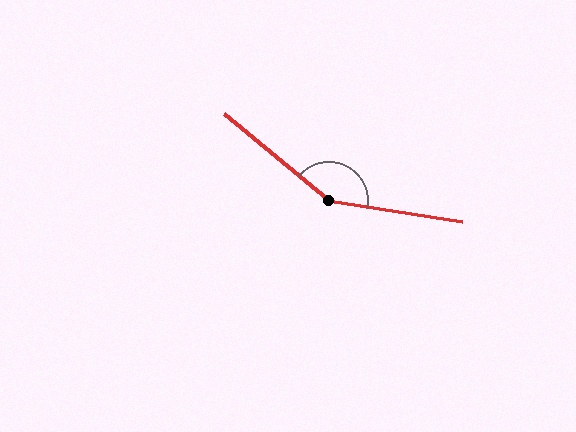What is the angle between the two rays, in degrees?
Approximately 149 degrees.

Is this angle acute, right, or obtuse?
It is obtuse.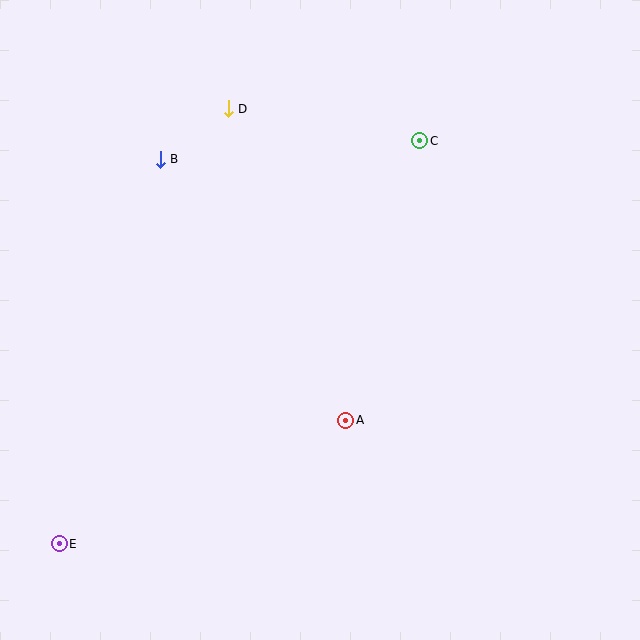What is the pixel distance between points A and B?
The distance between A and B is 320 pixels.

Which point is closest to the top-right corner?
Point C is closest to the top-right corner.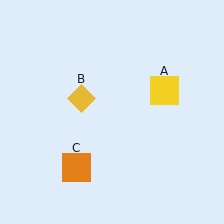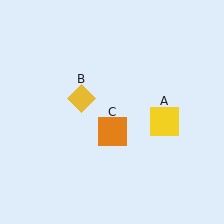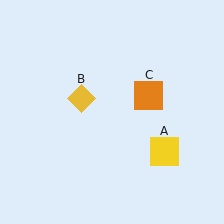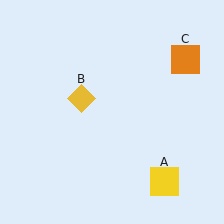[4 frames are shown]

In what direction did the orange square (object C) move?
The orange square (object C) moved up and to the right.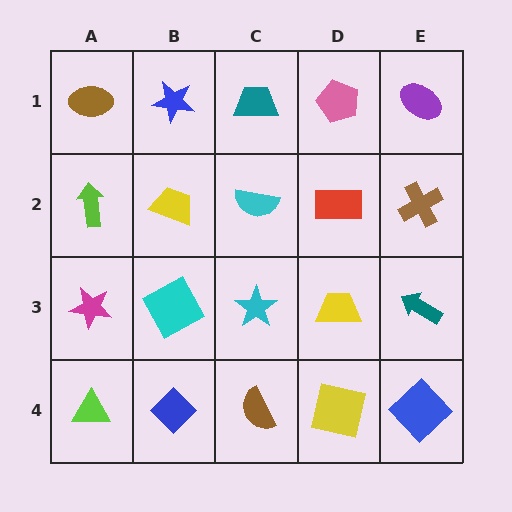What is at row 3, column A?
A magenta star.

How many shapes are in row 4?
5 shapes.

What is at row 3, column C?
A cyan star.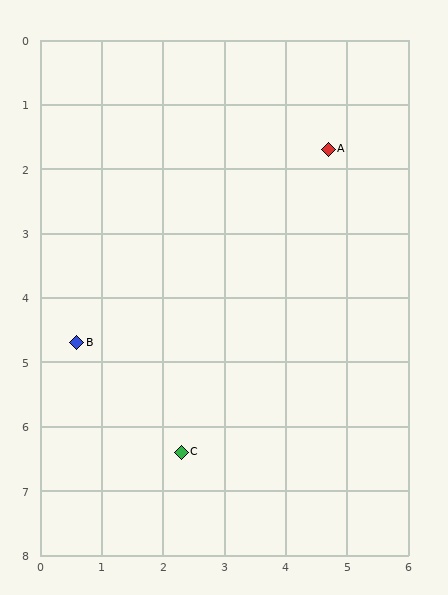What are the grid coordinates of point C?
Point C is at approximately (2.3, 6.4).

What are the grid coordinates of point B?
Point B is at approximately (0.6, 4.7).